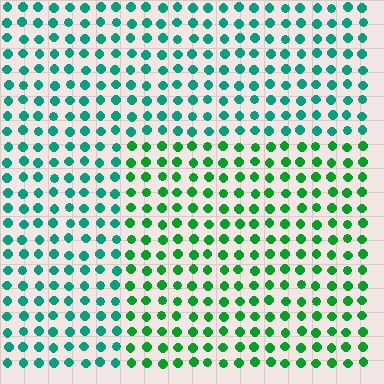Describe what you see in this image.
The image is filled with small teal elements in a uniform arrangement. A rectangle-shaped region is visible where the elements are tinted to a slightly different hue, forming a subtle color boundary.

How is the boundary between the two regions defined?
The boundary is defined purely by a slight shift in hue (about 34 degrees). Spacing, size, and orientation are identical on both sides.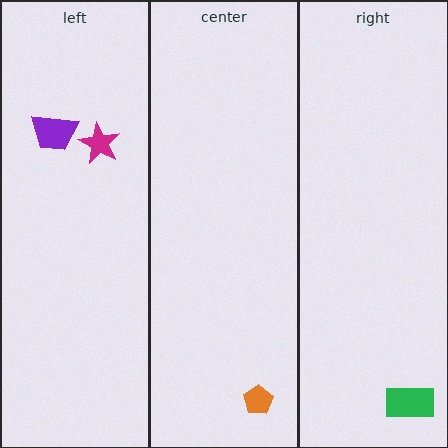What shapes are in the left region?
The purple trapezoid, the magenta star.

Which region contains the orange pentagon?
The center region.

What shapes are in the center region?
The orange pentagon.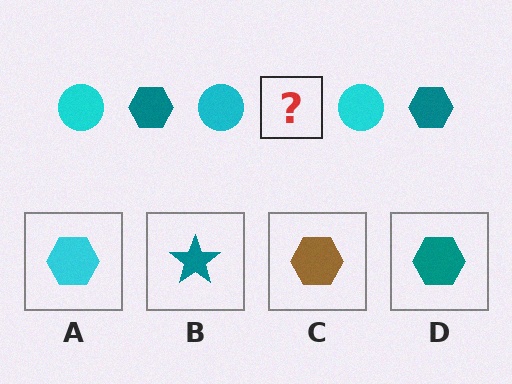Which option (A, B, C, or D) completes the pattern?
D.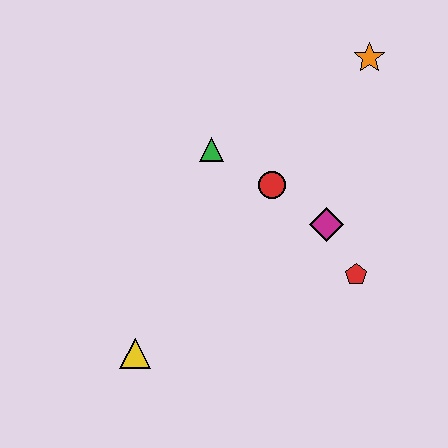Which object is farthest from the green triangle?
The yellow triangle is farthest from the green triangle.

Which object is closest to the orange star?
The red circle is closest to the orange star.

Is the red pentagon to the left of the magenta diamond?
No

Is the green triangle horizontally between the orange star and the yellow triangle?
Yes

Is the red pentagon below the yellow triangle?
No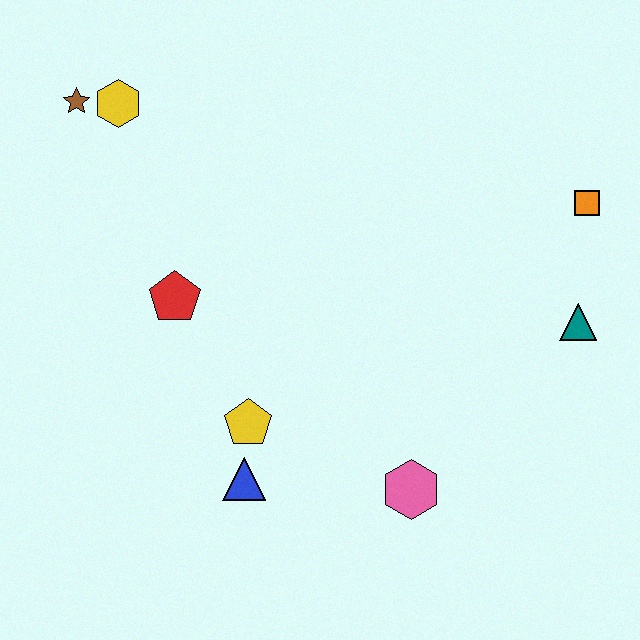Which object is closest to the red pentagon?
The yellow pentagon is closest to the red pentagon.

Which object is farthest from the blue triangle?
The orange square is farthest from the blue triangle.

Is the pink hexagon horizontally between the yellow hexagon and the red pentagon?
No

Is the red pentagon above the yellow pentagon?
Yes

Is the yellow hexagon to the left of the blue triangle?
Yes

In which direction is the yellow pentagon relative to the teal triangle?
The yellow pentagon is to the left of the teal triangle.